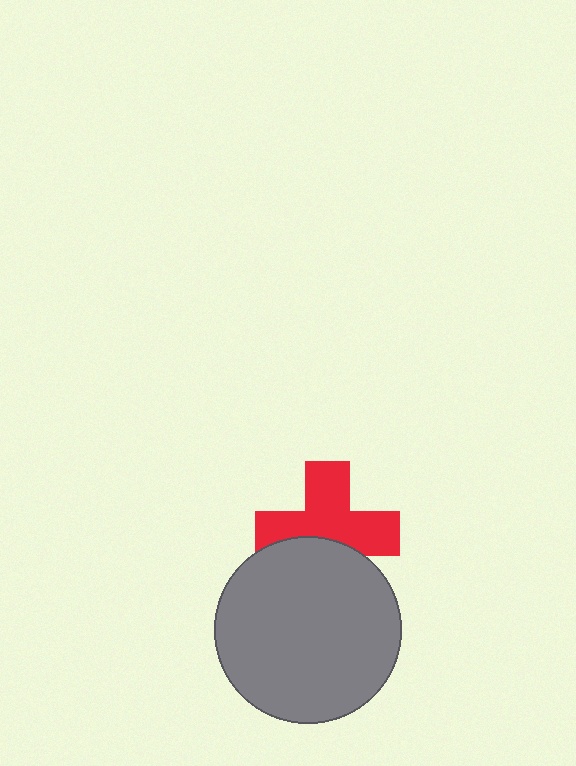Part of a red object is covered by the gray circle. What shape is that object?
It is a cross.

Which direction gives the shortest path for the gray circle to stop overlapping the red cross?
Moving down gives the shortest separation.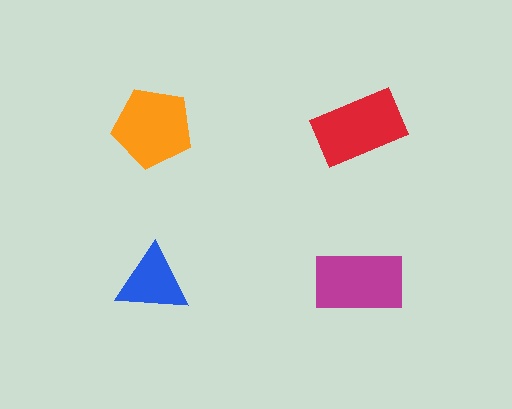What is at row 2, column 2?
A magenta rectangle.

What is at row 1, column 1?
An orange pentagon.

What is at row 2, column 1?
A blue triangle.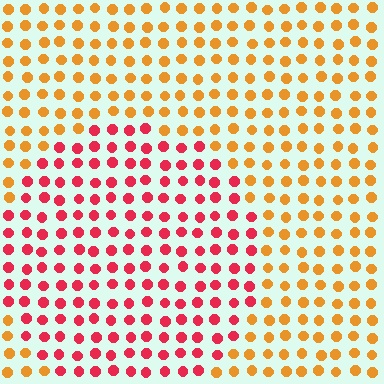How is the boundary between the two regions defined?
The boundary is defined purely by a slight shift in hue (about 46 degrees). Spacing, size, and orientation are identical on both sides.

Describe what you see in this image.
The image is filled with small orange elements in a uniform arrangement. A circle-shaped region is visible where the elements are tinted to a slightly different hue, forming a subtle color boundary.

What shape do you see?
I see a circle.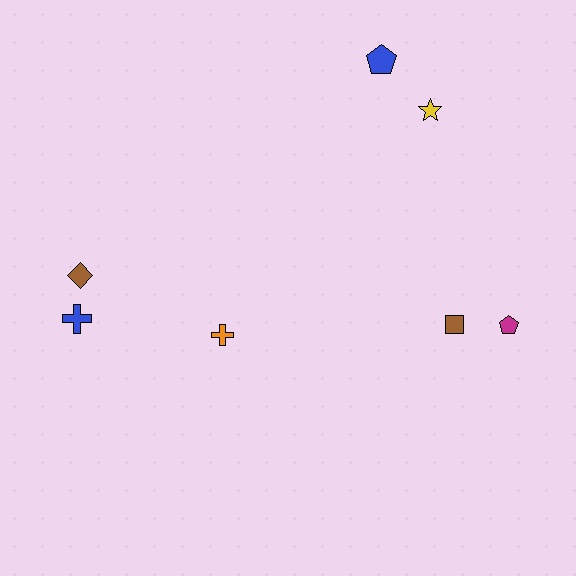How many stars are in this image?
There is 1 star.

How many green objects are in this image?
There are no green objects.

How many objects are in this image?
There are 7 objects.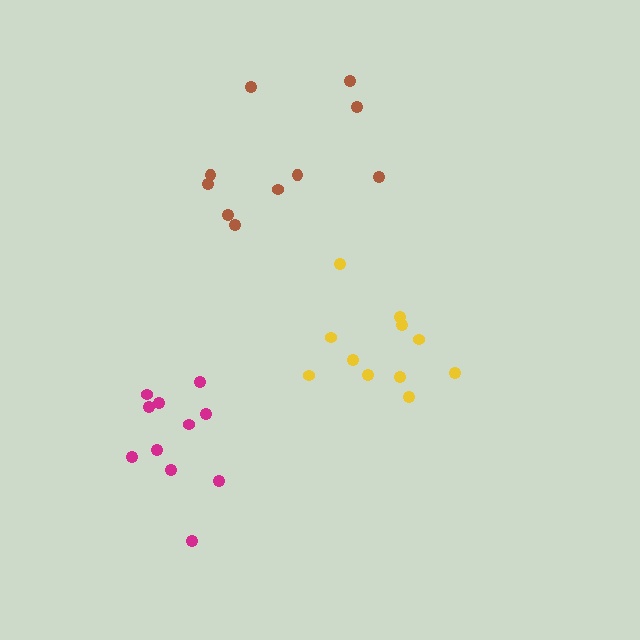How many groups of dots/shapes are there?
There are 3 groups.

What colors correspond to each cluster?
The clusters are colored: brown, magenta, yellow.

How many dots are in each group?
Group 1: 10 dots, Group 2: 11 dots, Group 3: 11 dots (32 total).